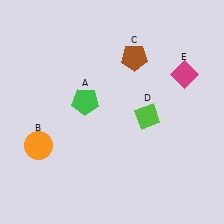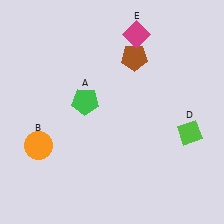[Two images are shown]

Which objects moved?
The objects that moved are: the lime diamond (D), the magenta diamond (E).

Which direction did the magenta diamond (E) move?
The magenta diamond (E) moved left.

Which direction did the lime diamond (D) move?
The lime diamond (D) moved right.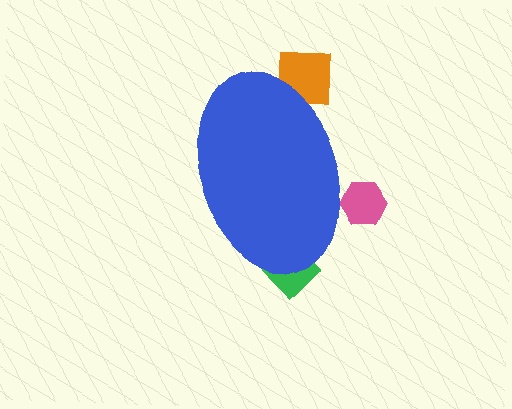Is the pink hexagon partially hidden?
Yes, the pink hexagon is partially hidden behind the blue ellipse.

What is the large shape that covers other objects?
A blue ellipse.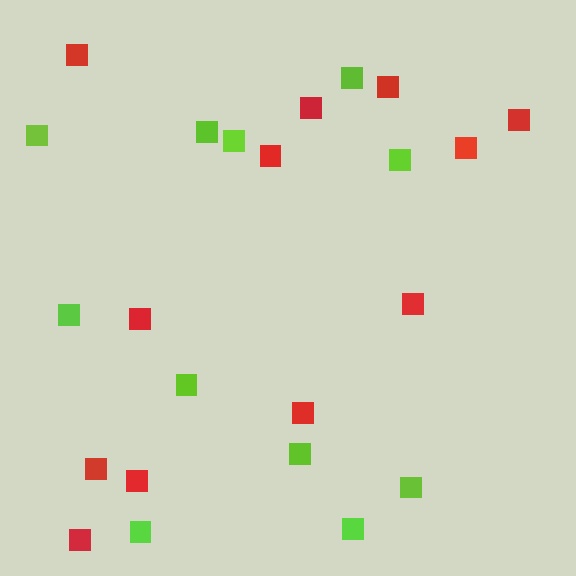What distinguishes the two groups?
There are 2 groups: one group of red squares (12) and one group of lime squares (11).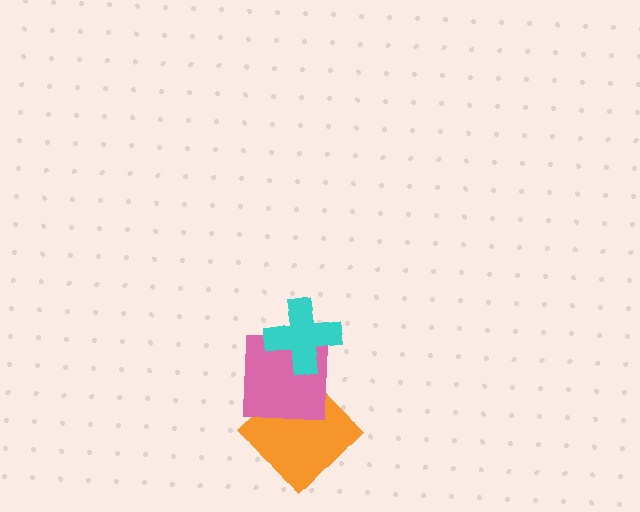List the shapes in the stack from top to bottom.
From top to bottom: the cyan cross, the pink square, the orange diamond.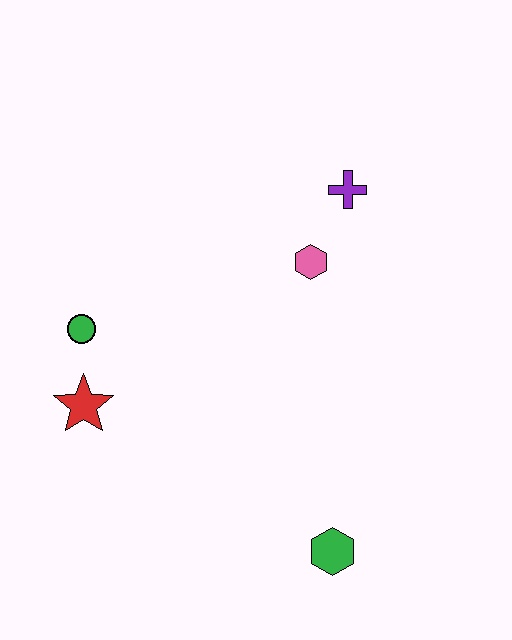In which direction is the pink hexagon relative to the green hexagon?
The pink hexagon is above the green hexagon.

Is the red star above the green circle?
No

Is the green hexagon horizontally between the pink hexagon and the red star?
No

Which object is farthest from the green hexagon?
The purple cross is farthest from the green hexagon.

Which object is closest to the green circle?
The red star is closest to the green circle.